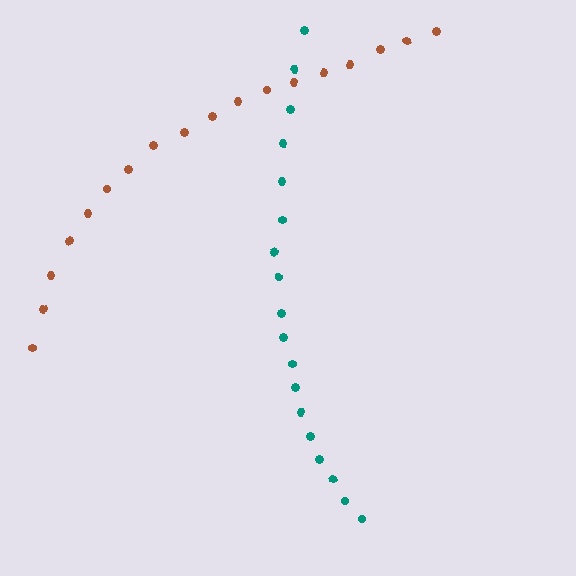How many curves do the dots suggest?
There are 2 distinct paths.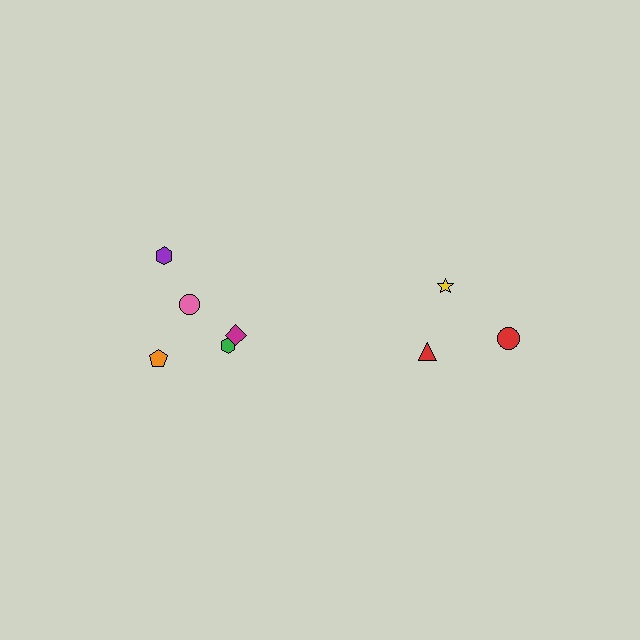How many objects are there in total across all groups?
There are 8 objects.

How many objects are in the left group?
There are 5 objects.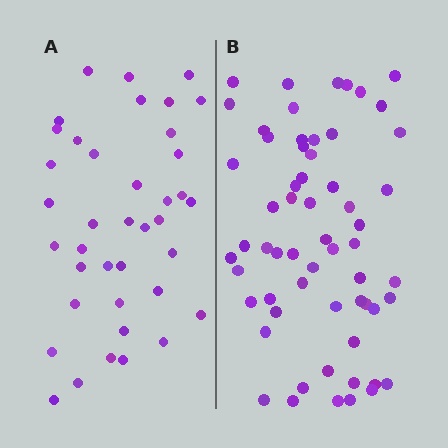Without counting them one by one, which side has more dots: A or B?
Region B (the right region) has more dots.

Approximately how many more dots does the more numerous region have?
Region B has approximately 20 more dots than region A.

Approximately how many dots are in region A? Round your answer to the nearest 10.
About 40 dots. (The exact count is 39, which rounds to 40.)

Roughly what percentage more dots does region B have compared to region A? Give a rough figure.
About 55% more.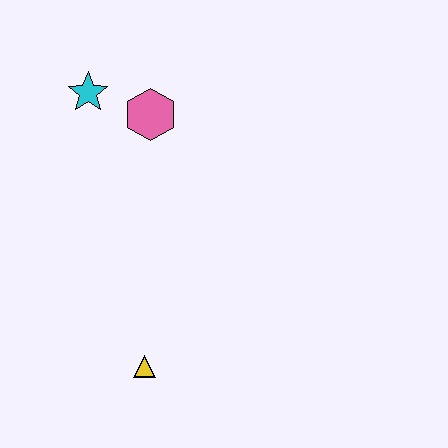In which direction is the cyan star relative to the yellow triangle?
The cyan star is above the yellow triangle.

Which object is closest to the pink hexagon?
The cyan star is closest to the pink hexagon.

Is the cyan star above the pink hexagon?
Yes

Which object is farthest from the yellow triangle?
The cyan star is farthest from the yellow triangle.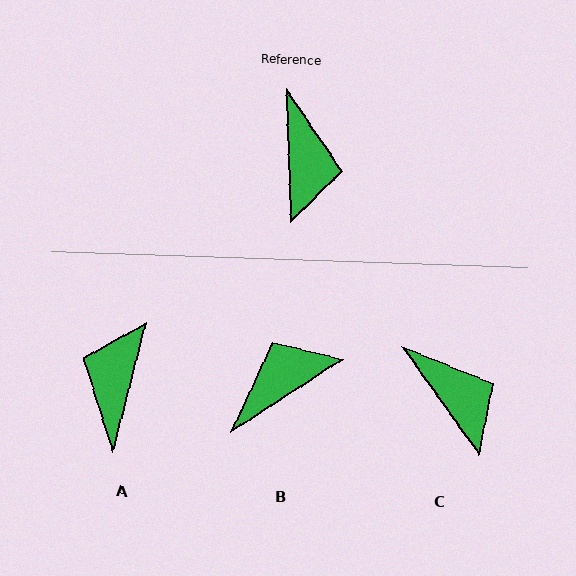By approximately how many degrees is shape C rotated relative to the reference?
Approximately 34 degrees counter-clockwise.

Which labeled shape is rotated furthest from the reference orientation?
A, about 164 degrees away.